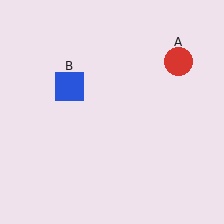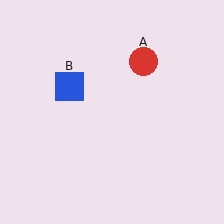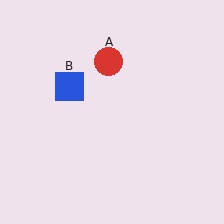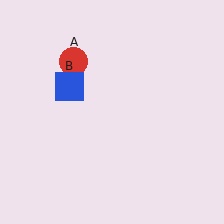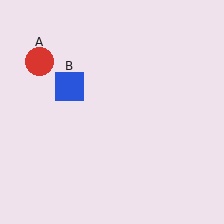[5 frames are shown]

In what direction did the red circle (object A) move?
The red circle (object A) moved left.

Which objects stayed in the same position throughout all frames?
Blue square (object B) remained stationary.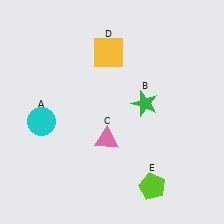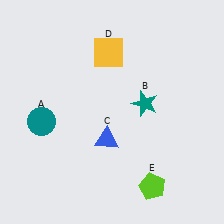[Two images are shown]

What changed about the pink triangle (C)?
In Image 1, C is pink. In Image 2, it changed to blue.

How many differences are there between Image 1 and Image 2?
There are 3 differences between the two images.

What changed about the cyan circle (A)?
In Image 1, A is cyan. In Image 2, it changed to teal.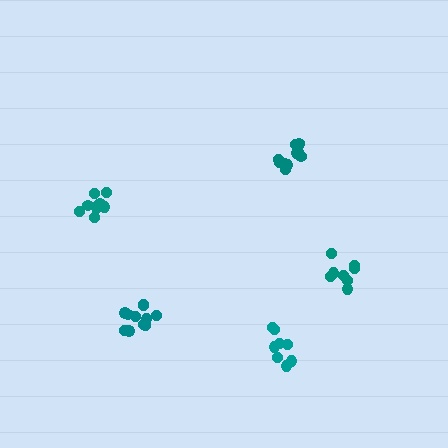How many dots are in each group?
Group 1: 11 dots, Group 2: 8 dots, Group 3: 11 dots, Group 4: 8 dots, Group 5: 9 dots (47 total).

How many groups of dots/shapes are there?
There are 5 groups.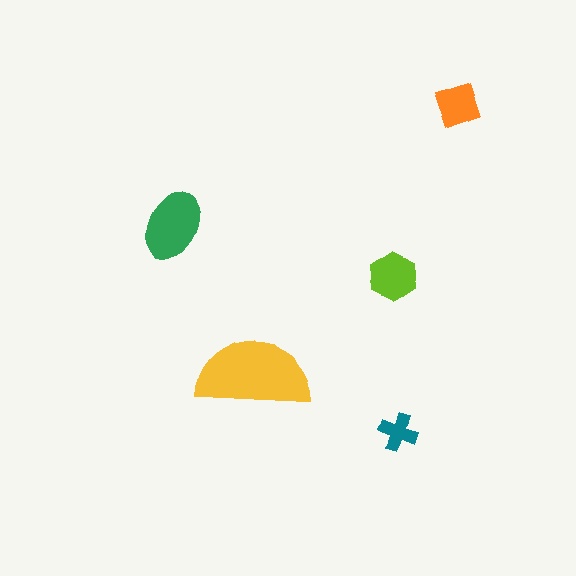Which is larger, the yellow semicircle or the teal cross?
The yellow semicircle.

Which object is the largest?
The yellow semicircle.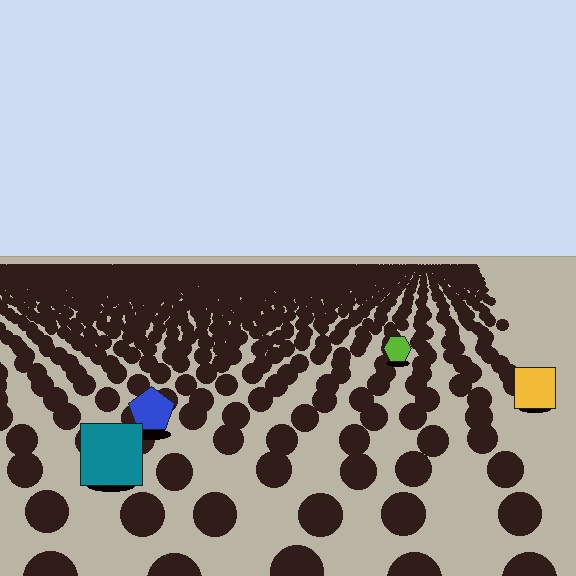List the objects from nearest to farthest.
From nearest to farthest: the teal square, the blue pentagon, the yellow square, the lime hexagon.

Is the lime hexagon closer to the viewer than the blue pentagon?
No. The blue pentagon is closer — you can tell from the texture gradient: the ground texture is coarser near it.